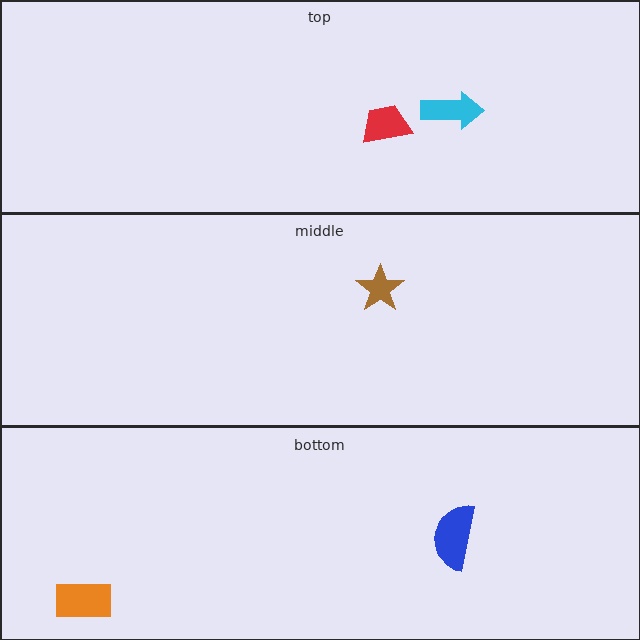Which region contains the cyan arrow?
The top region.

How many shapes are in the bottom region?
2.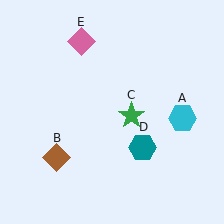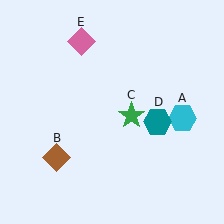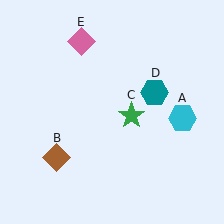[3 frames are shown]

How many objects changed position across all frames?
1 object changed position: teal hexagon (object D).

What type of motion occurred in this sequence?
The teal hexagon (object D) rotated counterclockwise around the center of the scene.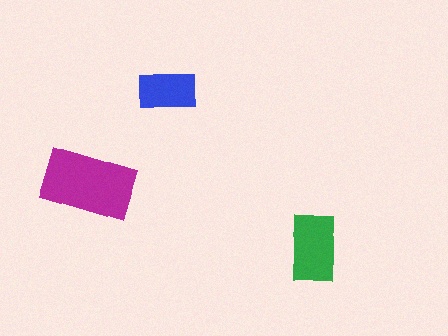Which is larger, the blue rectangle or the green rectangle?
The green one.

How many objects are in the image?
There are 3 objects in the image.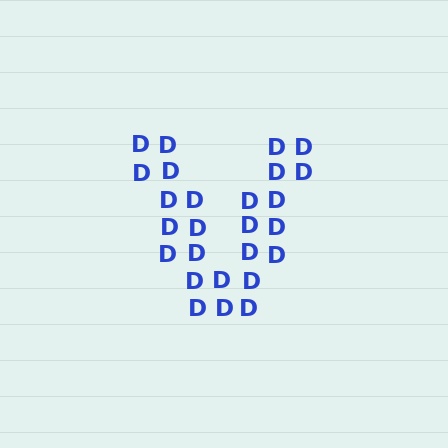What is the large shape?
The large shape is the letter V.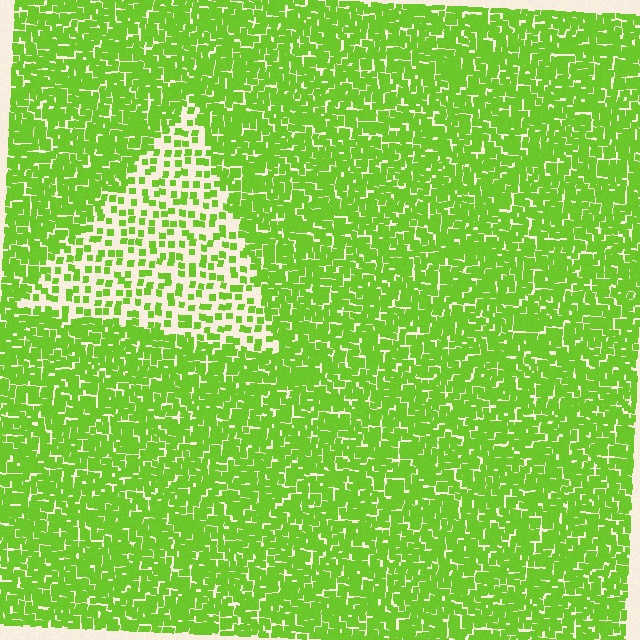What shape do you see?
I see a triangle.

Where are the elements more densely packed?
The elements are more densely packed outside the triangle boundary.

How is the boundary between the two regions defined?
The boundary is defined by a change in element density (approximately 2.6x ratio). All elements are the same color, size, and shape.